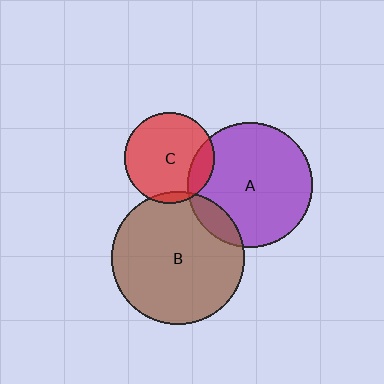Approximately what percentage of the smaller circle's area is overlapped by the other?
Approximately 15%.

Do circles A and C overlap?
Yes.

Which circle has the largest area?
Circle B (brown).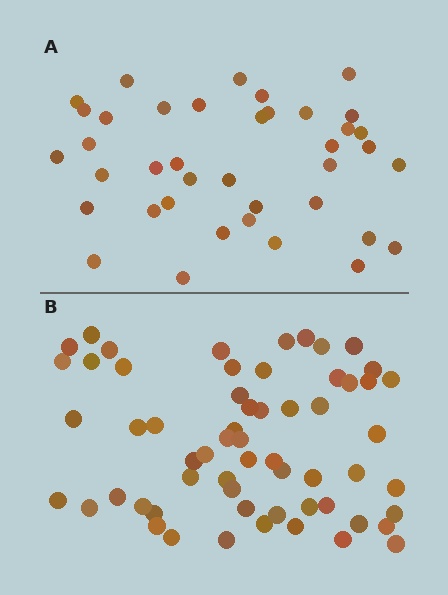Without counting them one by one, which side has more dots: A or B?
Region B (the bottom region) has more dots.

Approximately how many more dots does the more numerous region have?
Region B has approximately 20 more dots than region A.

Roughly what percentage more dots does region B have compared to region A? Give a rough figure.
About 55% more.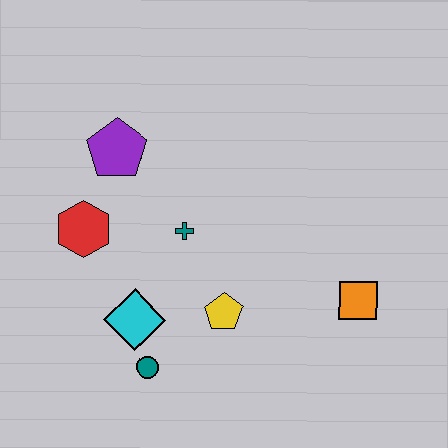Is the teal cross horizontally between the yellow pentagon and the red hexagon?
Yes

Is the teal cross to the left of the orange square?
Yes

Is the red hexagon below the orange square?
No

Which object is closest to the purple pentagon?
The red hexagon is closest to the purple pentagon.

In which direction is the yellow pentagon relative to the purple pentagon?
The yellow pentagon is below the purple pentagon.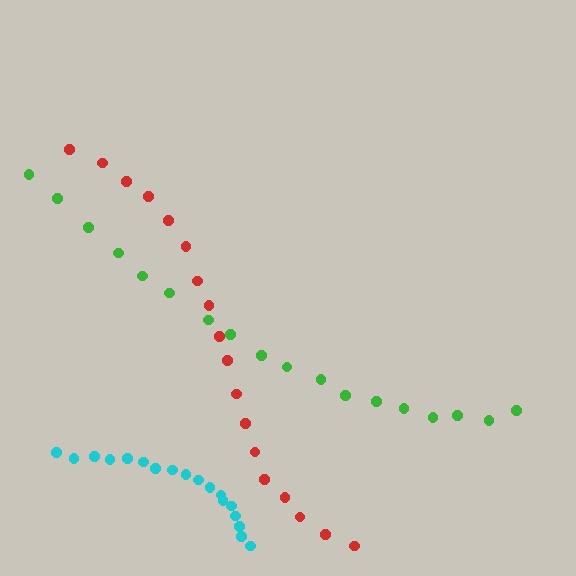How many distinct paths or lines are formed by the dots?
There are 3 distinct paths.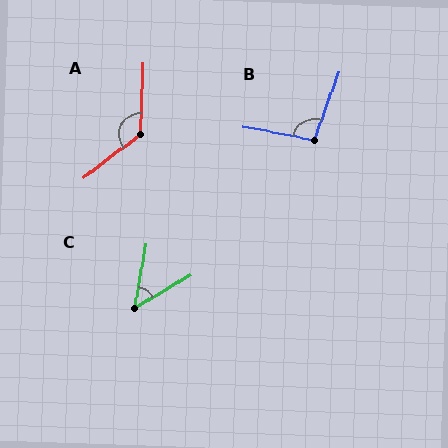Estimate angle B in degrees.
Approximately 99 degrees.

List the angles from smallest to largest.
C (49°), B (99°), A (130°).